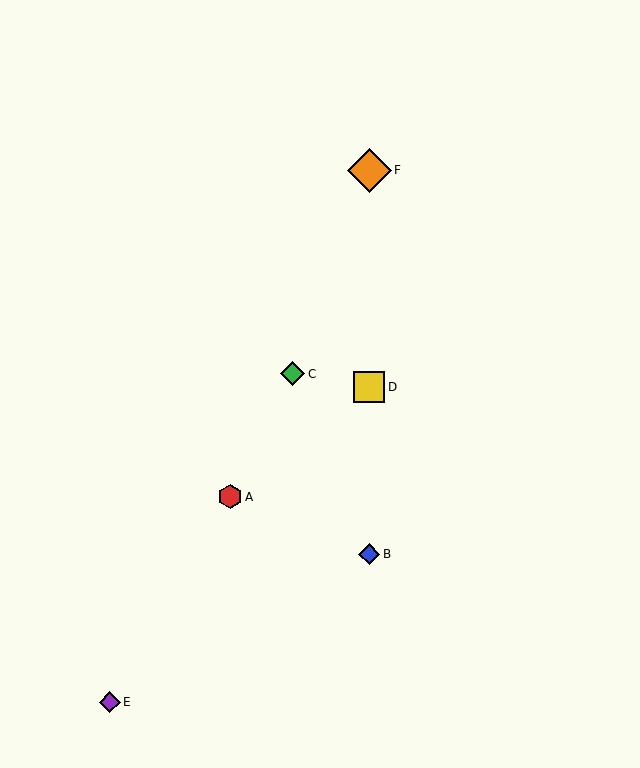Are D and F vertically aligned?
Yes, both are at x≈369.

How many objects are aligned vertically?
3 objects (B, D, F) are aligned vertically.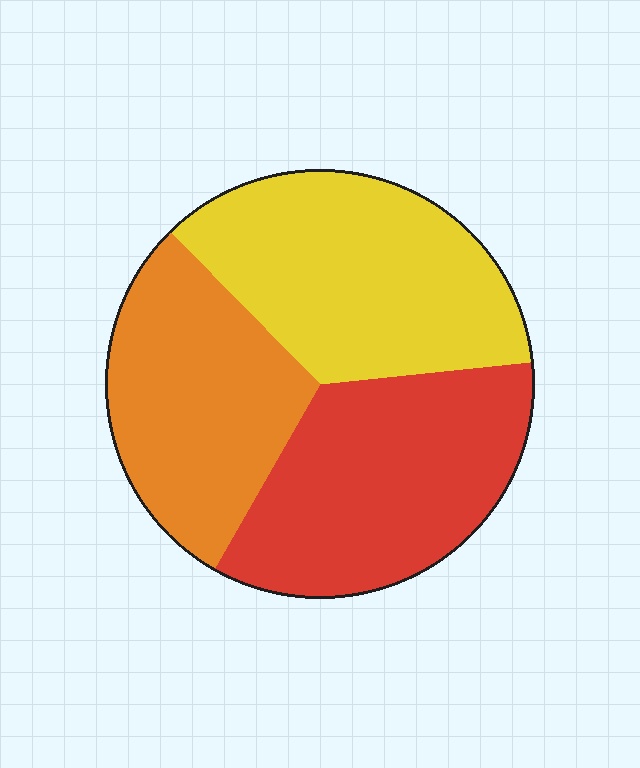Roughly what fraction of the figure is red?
Red covers roughly 35% of the figure.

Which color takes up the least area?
Orange, at roughly 30%.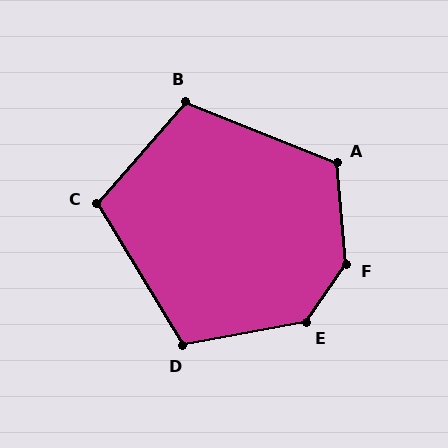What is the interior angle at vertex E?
Approximately 135 degrees (obtuse).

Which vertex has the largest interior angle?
F, at approximately 141 degrees.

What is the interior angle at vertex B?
Approximately 109 degrees (obtuse).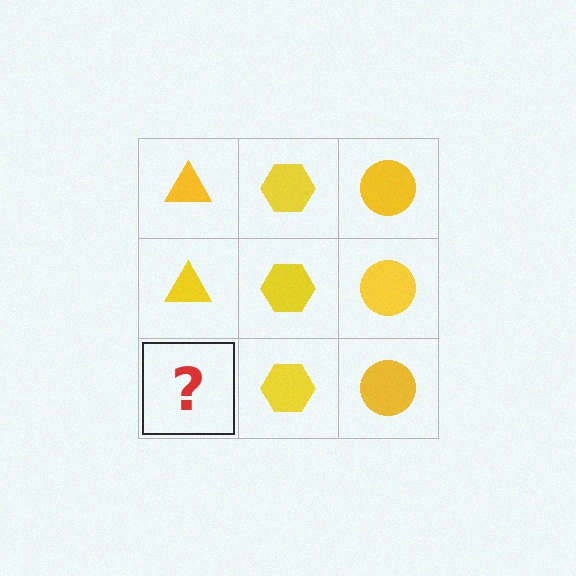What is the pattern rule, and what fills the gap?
The rule is that each column has a consistent shape. The gap should be filled with a yellow triangle.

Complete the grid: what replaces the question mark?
The question mark should be replaced with a yellow triangle.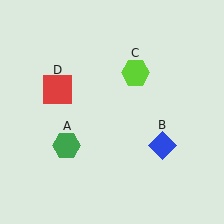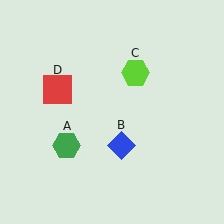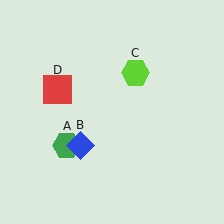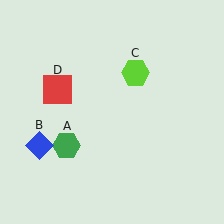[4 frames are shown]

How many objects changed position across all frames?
1 object changed position: blue diamond (object B).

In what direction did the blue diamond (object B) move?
The blue diamond (object B) moved left.